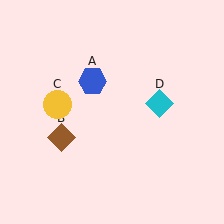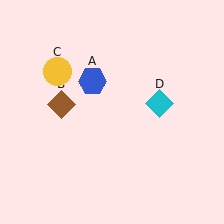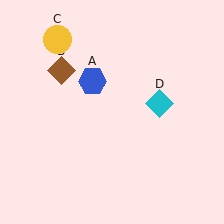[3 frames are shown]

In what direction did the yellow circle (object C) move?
The yellow circle (object C) moved up.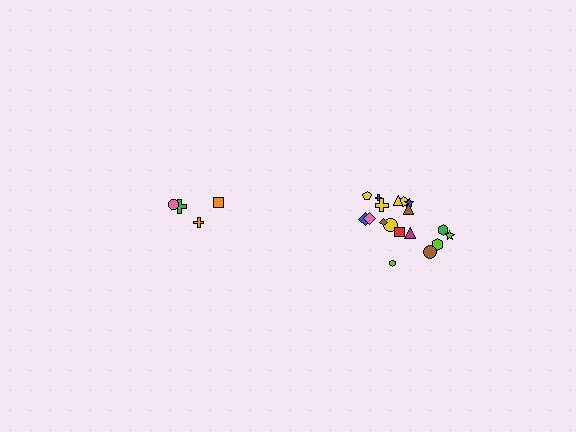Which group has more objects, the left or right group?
The right group.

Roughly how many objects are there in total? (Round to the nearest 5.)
Roughly 20 objects in total.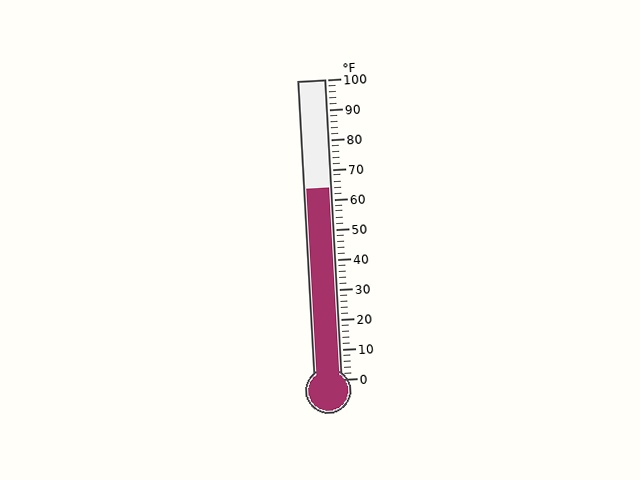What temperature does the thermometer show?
The thermometer shows approximately 64°F.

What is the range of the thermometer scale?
The thermometer scale ranges from 0°F to 100°F.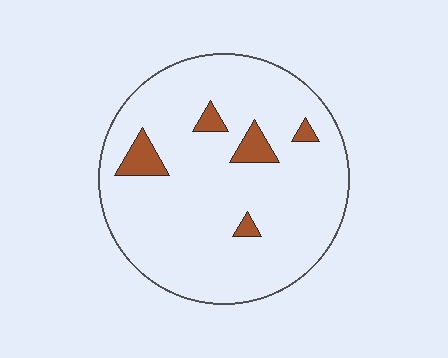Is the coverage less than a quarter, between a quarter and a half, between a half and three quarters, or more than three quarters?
Less than a quarter.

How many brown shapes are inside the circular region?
5.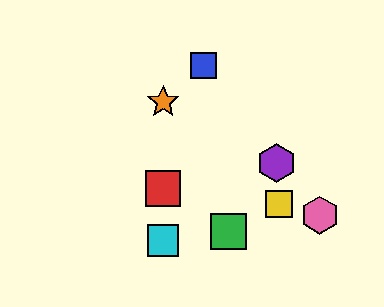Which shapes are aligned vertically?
The red square, the orange star, the cyan square are aligned vertically.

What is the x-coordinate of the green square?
The green square is at x≈228.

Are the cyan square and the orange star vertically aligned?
Yes, both are at x≈163.